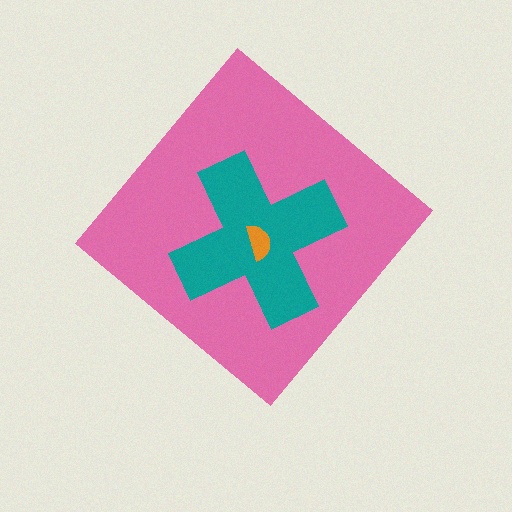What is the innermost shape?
The orange semicircle.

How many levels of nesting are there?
3.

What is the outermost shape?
The pink diamond.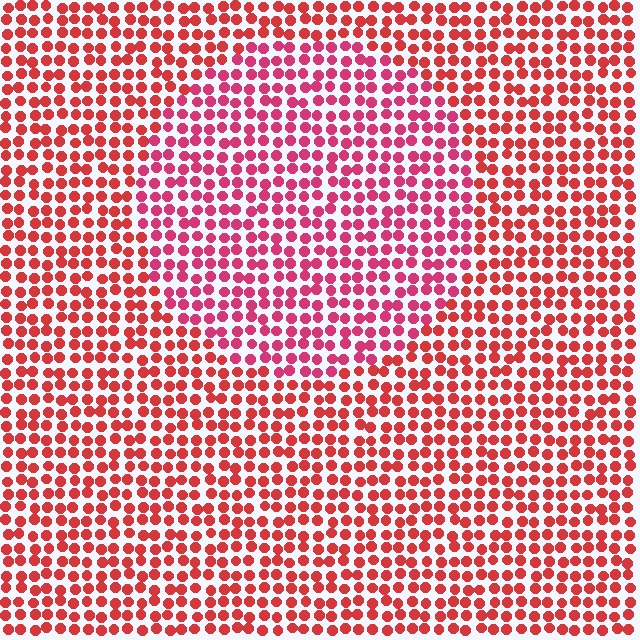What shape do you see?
I see a circle.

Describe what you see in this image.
The image is filled with small red elements in a uniform arrangement. A circle-shaped region is visible where the elements are tinted to a slightly different hue, forming a subtle color boundary.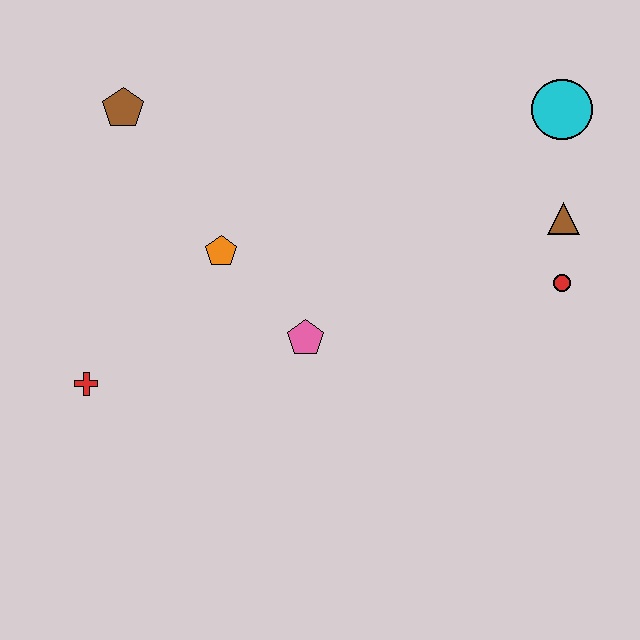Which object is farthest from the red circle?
The red cross is farthest from the red circle.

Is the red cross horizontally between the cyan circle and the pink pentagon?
No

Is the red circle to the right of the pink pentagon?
Yes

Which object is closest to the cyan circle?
The brown triangle is closest to the cyan circle.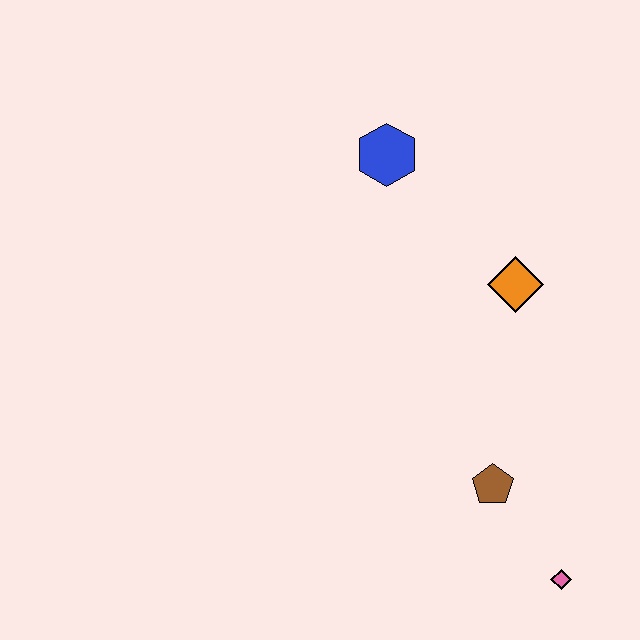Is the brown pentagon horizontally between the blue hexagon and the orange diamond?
Yes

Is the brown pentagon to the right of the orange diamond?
No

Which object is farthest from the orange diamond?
The pink diamond is farthest from the orange diamond.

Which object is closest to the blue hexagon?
The orange diamond is closest to the blue hexagon.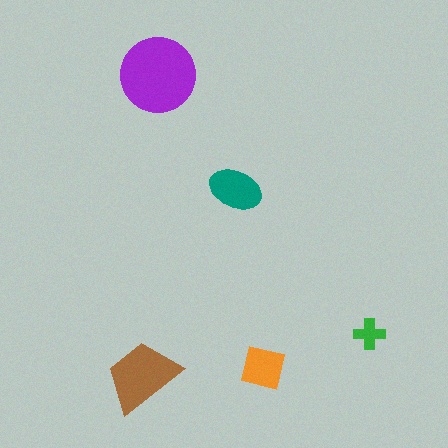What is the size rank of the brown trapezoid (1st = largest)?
2nd.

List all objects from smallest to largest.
The green cross, the orange square, the teal ellipse, the brown trapezoid, the purple circle.